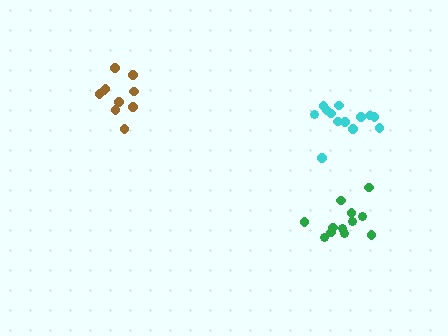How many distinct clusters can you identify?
There are 3 distinct clusters.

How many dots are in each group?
Group 1: 10 dots, Group 2: 12 dots, Group 3: 13 dots (35 total).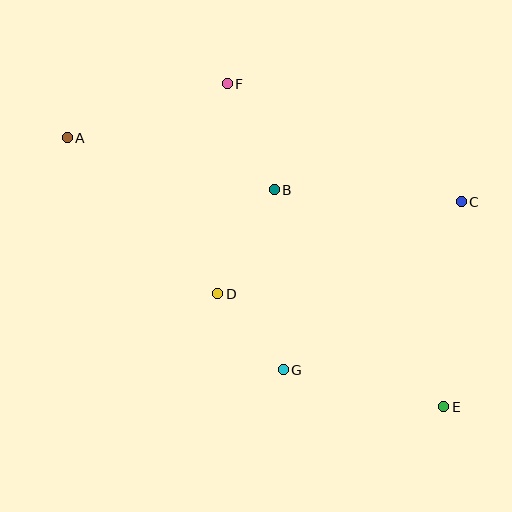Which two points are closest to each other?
Points D and G are closest to each other.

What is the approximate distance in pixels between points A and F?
The distance between A and F is approximately 169 pixels.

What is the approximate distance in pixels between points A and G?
The distance between A and G is approximately 317 pixels.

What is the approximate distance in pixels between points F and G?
The distance between F and G is approximately 291 pixels.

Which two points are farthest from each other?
Points A and E are farthest from each other.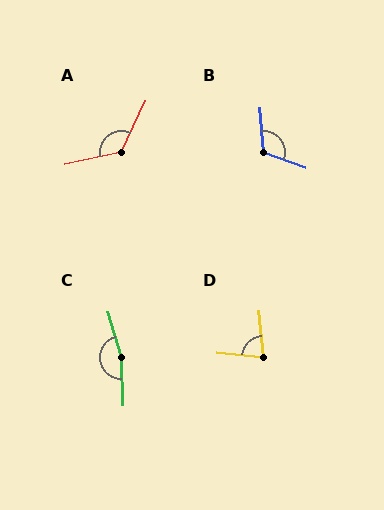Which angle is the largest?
C, at approximately 165 degrees.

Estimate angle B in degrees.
Approximately 113 degrees.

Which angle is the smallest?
D, at approximately 78 degrees.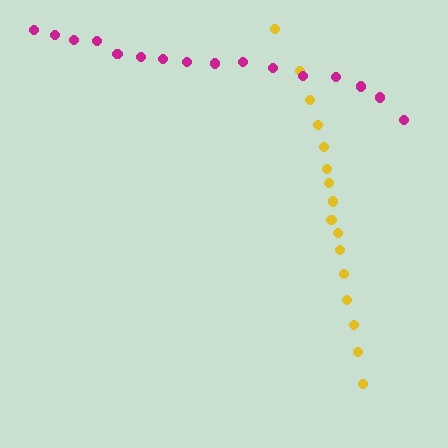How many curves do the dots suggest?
There are 2 distinct paths.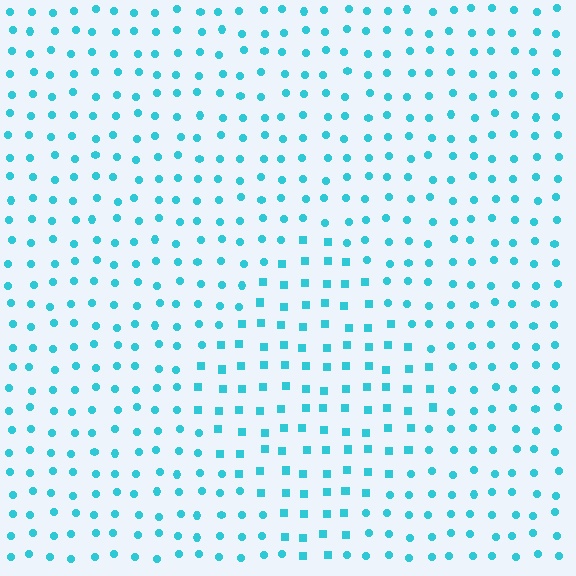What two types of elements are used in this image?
The image uses squares inside the diamond region and circles outside it.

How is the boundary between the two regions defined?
The boundary is defined by a change in element shape: squares inside vs. circles outside. All elements share the same color and spacing.